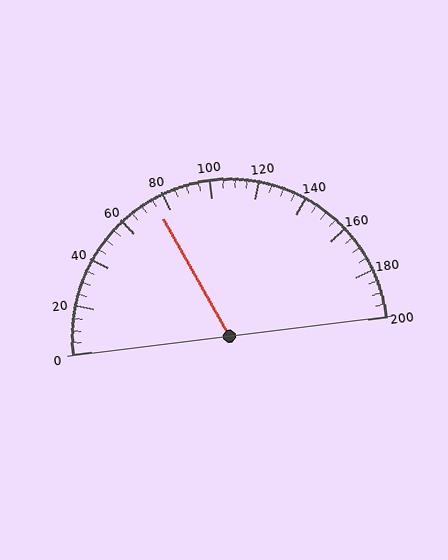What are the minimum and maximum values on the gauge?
The gauge ranges from 0 to 200.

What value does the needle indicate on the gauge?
The needle indicates approximately 75.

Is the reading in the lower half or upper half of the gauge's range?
The reading is in the lower half of the range (0 to 200).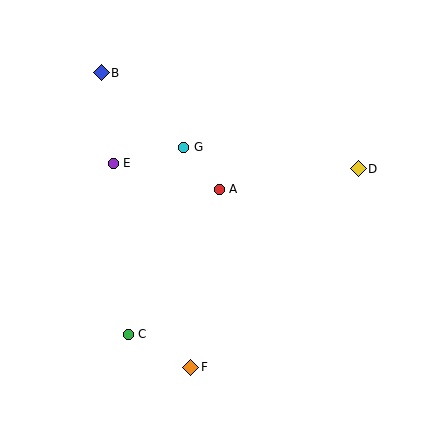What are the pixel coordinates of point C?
Point C is at (128, 334).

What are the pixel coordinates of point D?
Point D is at (358, 169).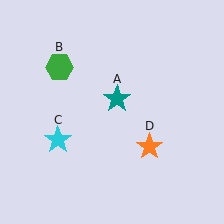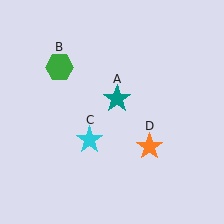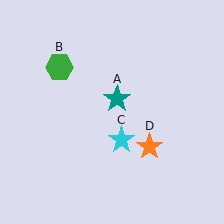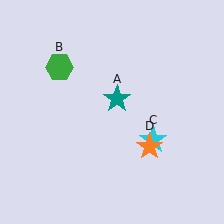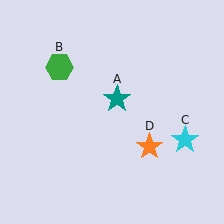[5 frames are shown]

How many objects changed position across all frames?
1 object changed position: cyan star (object C).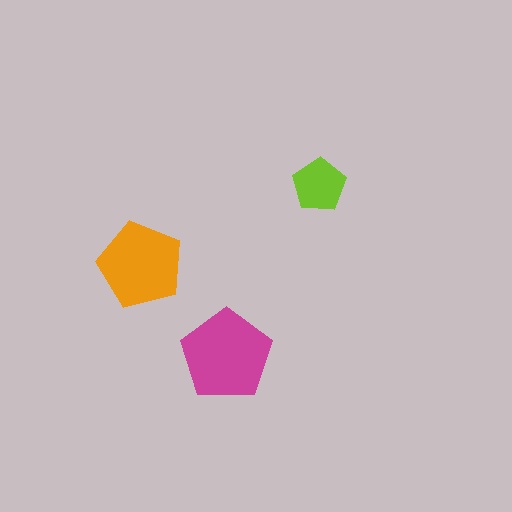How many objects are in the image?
There are 3 objects in the image.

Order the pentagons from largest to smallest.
the magenta one, the orange one, the lime one.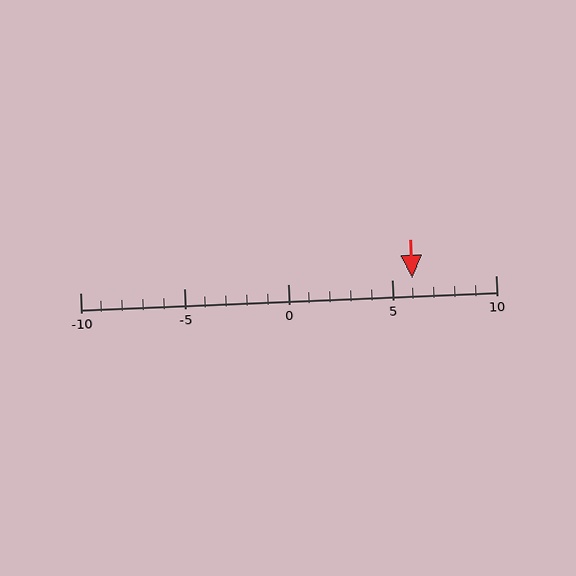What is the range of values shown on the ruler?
The ruler shows values from -10 to 10.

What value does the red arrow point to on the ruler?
The red arrow points to approximately 6.